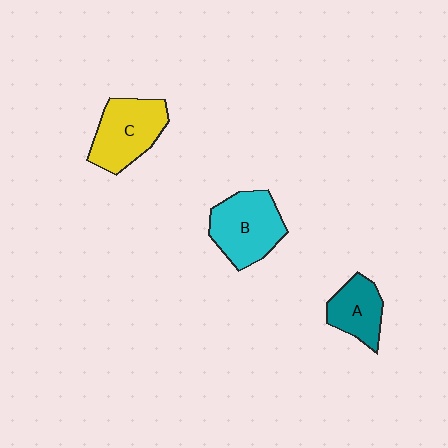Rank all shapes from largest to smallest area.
From largest to smallest: B (cyan), C (yellow), A (teal).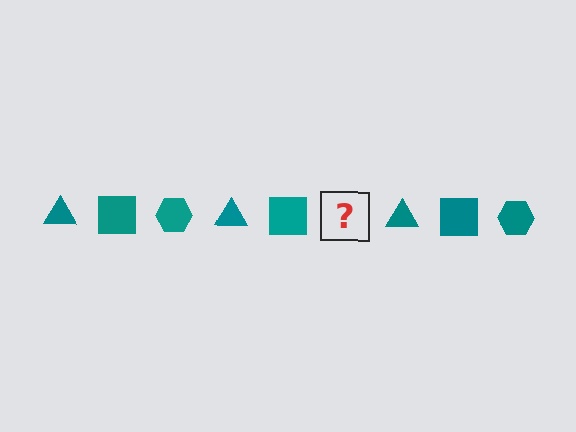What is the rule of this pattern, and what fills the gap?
The rule is that the pattern cycles through triangle, square, hexagon shapes in teal. The gap should be filled with a teal hexagon.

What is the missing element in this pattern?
The missing element is a teal hexagon.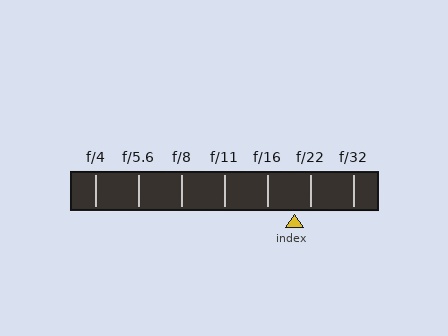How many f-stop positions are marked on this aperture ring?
There are 7 f-stop positions marked.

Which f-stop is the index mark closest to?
The index mark is closest to f/22.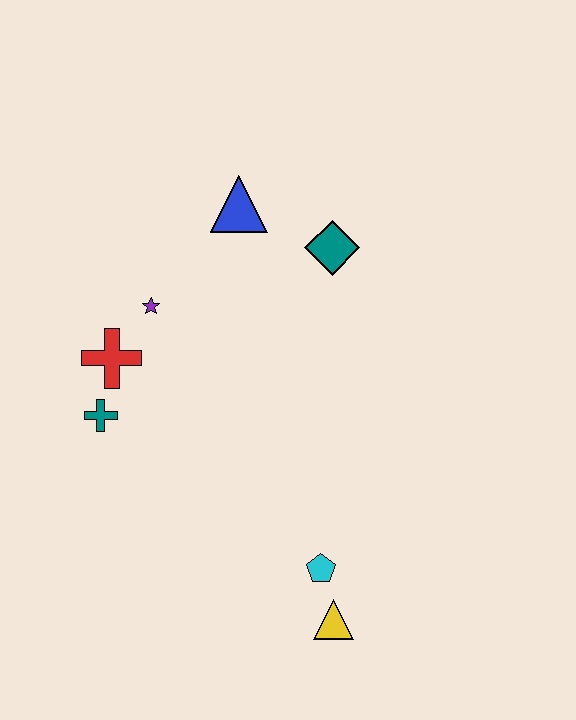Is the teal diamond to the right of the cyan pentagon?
Yes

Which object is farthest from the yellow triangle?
The blue triangle is farthest from the yellow triangle.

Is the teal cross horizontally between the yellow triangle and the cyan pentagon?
No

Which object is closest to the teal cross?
The red cross is closest to the teal cross.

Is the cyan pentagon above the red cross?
No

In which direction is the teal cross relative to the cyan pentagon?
The teal cross is to the left of the cyan pentagon.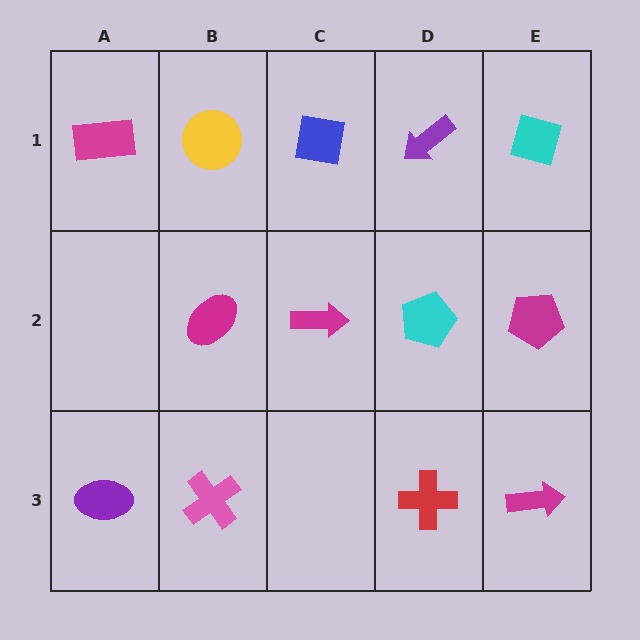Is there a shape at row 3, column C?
No, that cell is empty.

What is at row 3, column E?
A magenta arrow.